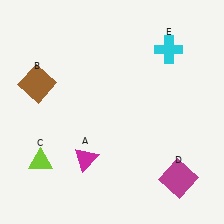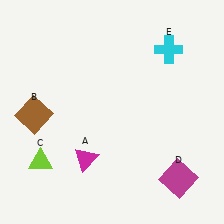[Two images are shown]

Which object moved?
The brown square (B) moved down.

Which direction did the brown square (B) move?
The brown square (B) moved down.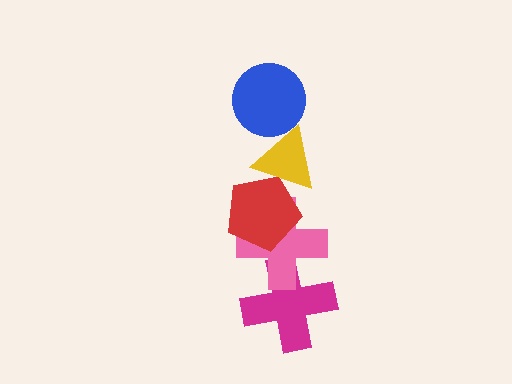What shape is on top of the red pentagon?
The yellow triangle is on top of the red pentagon.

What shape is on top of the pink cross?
The red pentagon is on top of the pink cross.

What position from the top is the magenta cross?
The magenta cross is 5th from the top.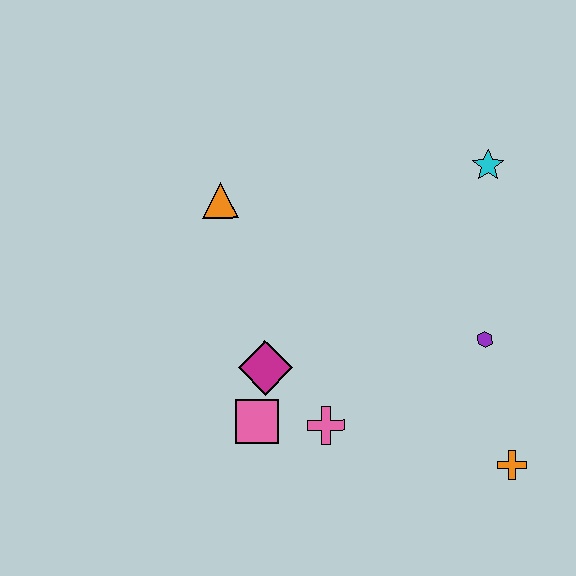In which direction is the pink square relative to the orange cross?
The pink square is to the left of the orange cross.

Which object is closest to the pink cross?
The pink square is closest to the pink cross.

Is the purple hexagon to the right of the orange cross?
No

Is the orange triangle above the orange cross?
Yes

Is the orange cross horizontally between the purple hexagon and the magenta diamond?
No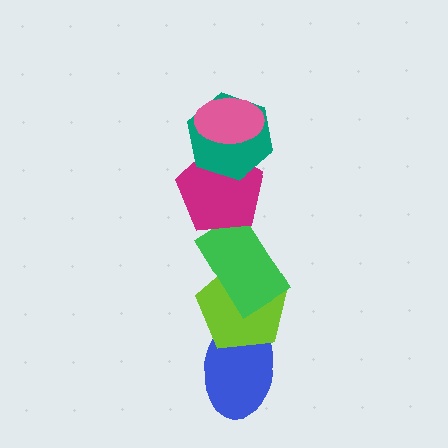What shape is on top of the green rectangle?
The magenta pentagon is on top of the green rectangle.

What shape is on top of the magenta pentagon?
The teal hexagon is on top of the magenta pentagon.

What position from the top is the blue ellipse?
The blue ellipse is 6th from the top.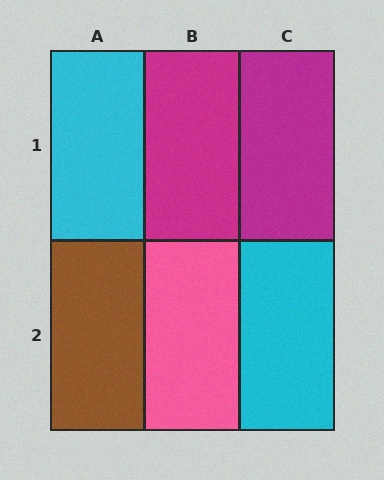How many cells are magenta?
2 cells are magenta.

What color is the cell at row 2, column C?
Cyan.